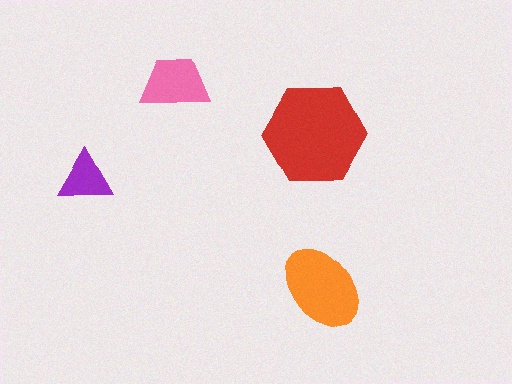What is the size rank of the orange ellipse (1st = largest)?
2nd.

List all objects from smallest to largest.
The purple triangle, the pink trapezoid, the orange ellipse, the red hexagon.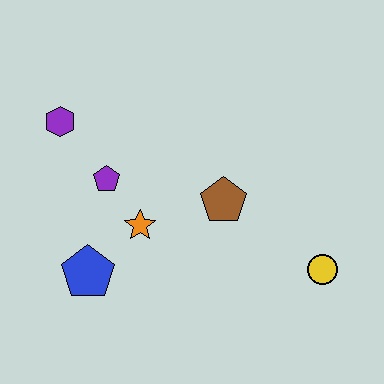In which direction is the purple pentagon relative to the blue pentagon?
The purple pentagon is above the blue pentagon.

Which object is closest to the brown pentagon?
The orange star is closest to the brown pentagon.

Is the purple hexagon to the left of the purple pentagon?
Yes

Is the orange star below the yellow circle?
No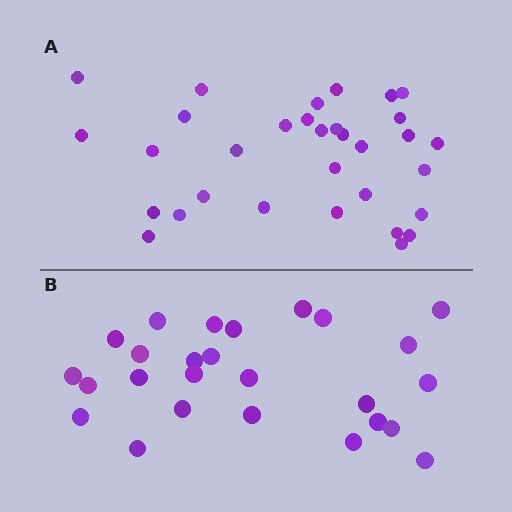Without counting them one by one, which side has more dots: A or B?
Region A (the top region) has more dots.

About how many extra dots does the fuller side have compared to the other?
Region A has about 6 more dots than region B.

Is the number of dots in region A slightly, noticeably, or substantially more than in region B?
Region A has only slightly more — the two regions are fairly close. The ratio is roughly 1.2 to 1.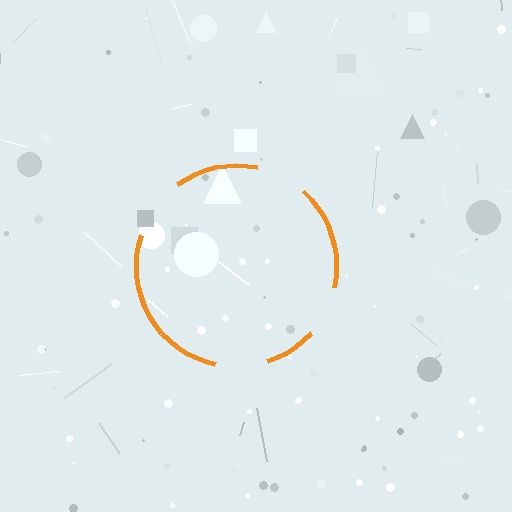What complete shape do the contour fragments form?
The contour fragments form a circle.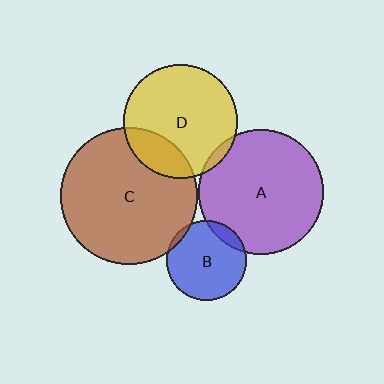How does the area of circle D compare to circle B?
Approximately 2.0 times.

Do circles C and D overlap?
Yes.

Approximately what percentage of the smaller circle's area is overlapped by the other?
Approximately 20%.